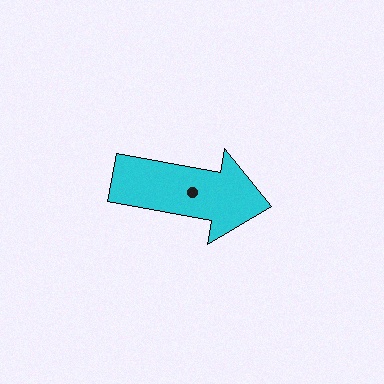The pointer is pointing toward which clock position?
Roughly 3 o'clock.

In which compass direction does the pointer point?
East.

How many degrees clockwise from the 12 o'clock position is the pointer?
Approximately 100 degrees.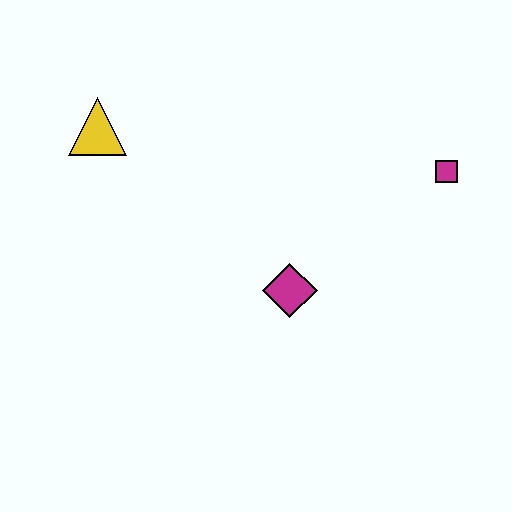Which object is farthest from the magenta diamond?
The yellow triangle is farthest from the magenta diamond.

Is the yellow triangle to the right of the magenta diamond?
No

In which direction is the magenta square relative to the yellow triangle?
The magenta square is to the right of the yellow triangle.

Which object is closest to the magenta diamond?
The magenta square is closest to the magenta diamond.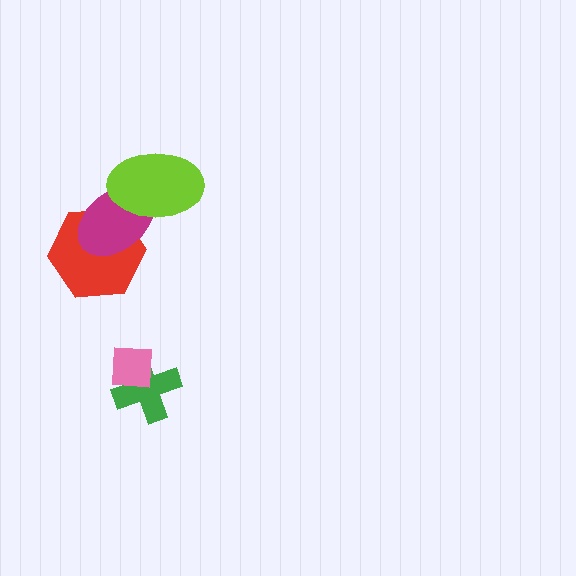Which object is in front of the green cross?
The pink square is in front of the green cross.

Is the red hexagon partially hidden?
Yes, it is partially covered by another shape.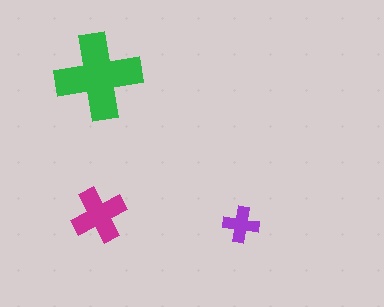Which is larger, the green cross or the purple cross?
The green one.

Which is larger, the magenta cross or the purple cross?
The magenta one.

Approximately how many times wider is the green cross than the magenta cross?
About 1.5 times wider.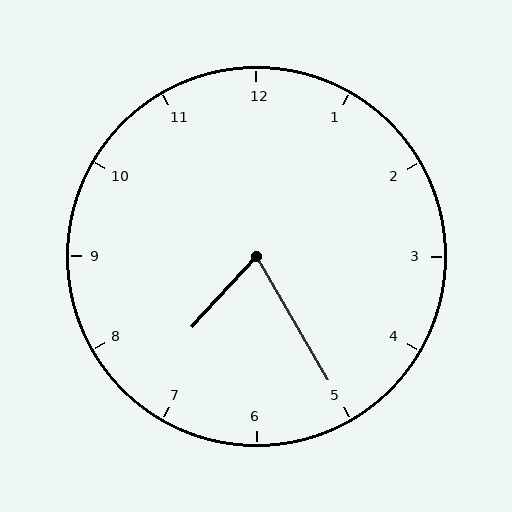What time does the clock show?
7:25.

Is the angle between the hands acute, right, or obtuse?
It is acute.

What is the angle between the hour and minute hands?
Approximately 72 degrees.